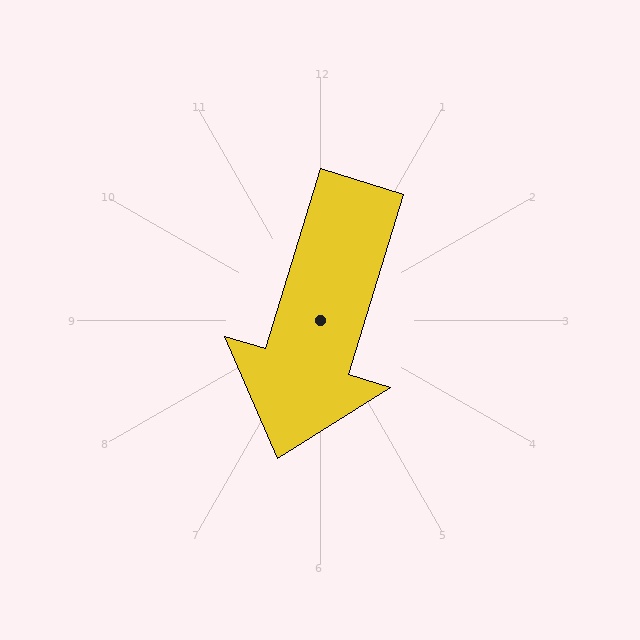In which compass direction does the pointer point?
South.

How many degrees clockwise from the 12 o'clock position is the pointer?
Approximately 197 degrees.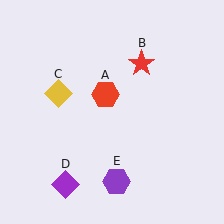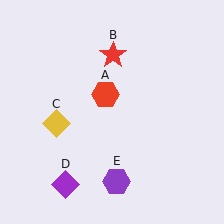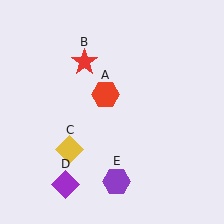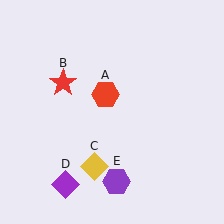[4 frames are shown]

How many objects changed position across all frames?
2 objects changed position: red star (object B), yellow diamond (object C).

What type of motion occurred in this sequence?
The red star (object B), yellow diamond (object C) rotated counterclockwise around the center of the scene.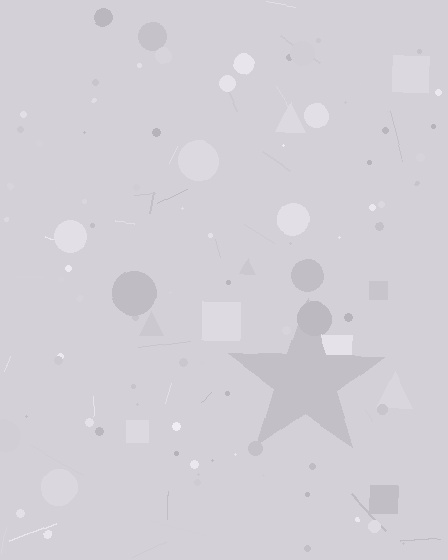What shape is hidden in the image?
A star is hidden in the image.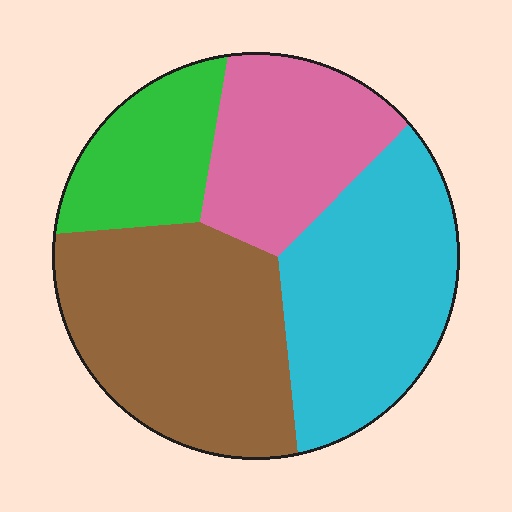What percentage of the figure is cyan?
Cyan takes up about one third (1/3) of the figure.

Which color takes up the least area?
Green, at roughly 15%.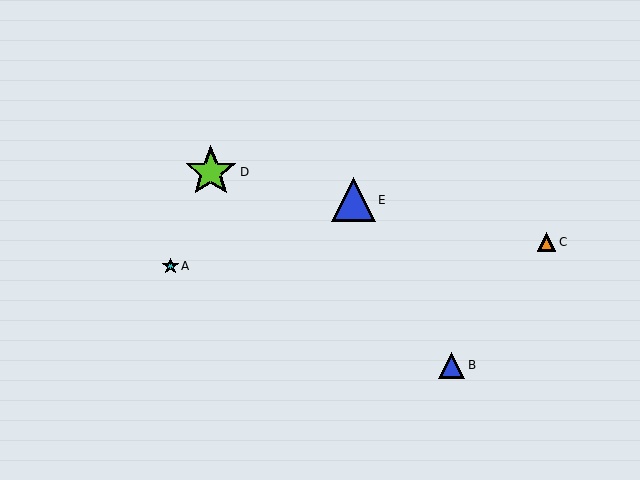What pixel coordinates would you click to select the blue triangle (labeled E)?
Click at (353, 200) to select the blue triangle E.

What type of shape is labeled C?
Shape C is an orange triangle.